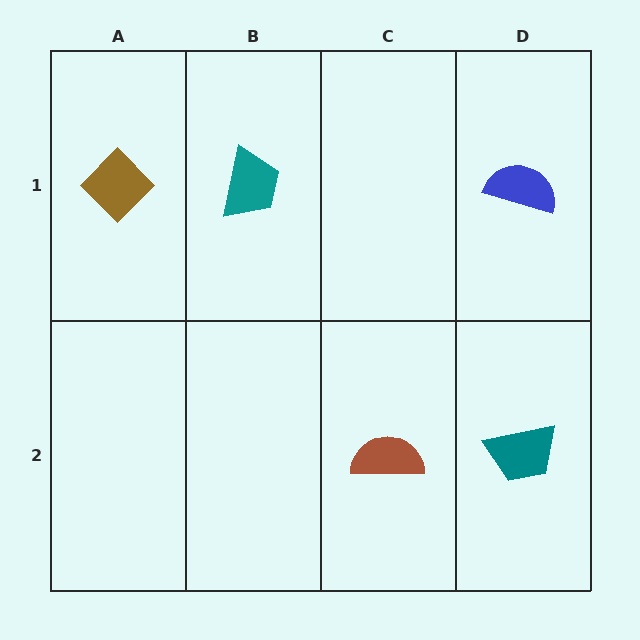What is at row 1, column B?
A teal trapezoid.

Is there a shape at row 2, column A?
No, that cell is empty.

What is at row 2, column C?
A brown semicircle.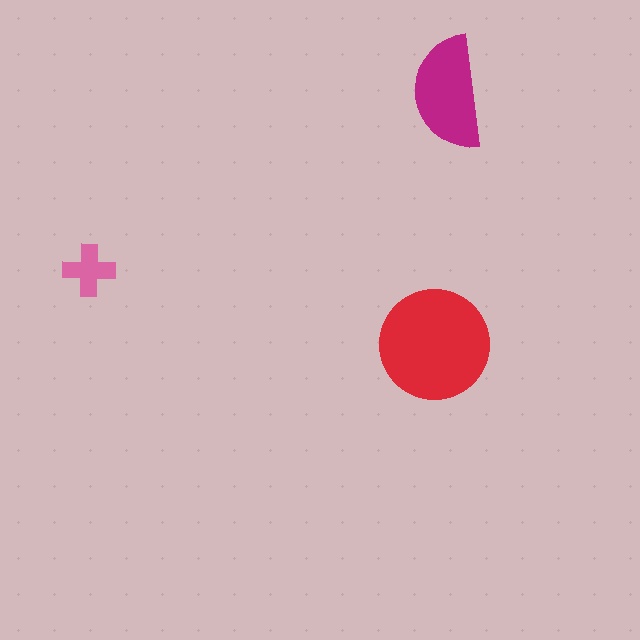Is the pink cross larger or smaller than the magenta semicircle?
Smaller.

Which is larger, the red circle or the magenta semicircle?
The red circle.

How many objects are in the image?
There are 3 objects in the image.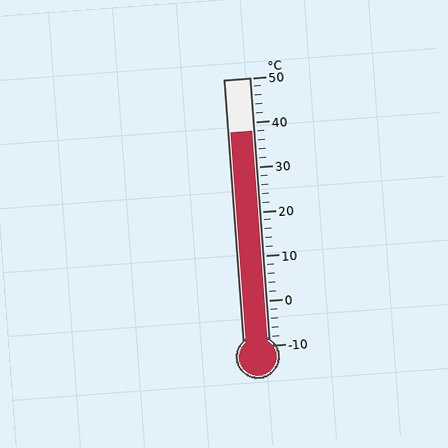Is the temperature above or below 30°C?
The temperature is above 30°C.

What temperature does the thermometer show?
The thermometer shows approximately 38°C.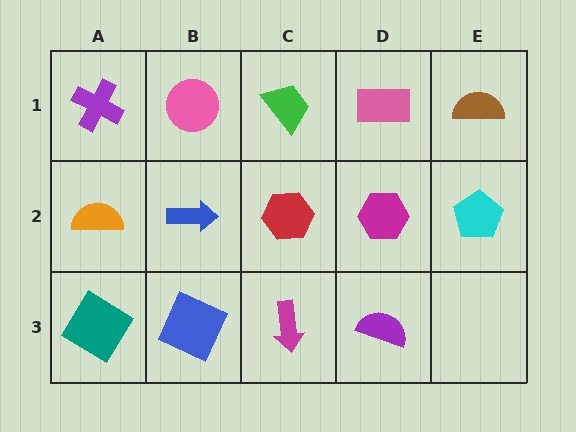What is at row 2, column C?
A red hexagon.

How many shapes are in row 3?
4 shapes.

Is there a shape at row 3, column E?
No, that cell is empty.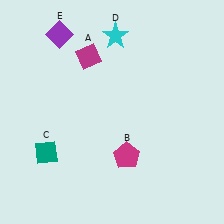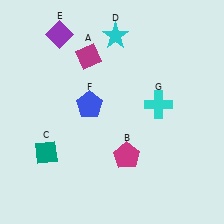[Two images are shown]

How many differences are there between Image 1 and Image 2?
There are 2 differences between the two images.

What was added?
A blue pentagon (F), a cyan cross (G) were added in Image 2.